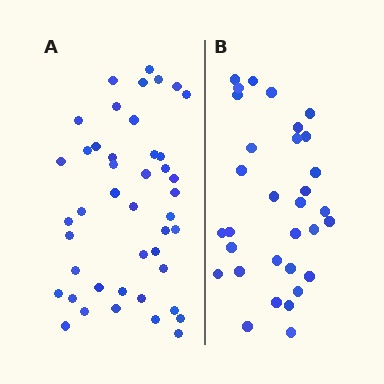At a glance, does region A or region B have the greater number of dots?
Region A (the left region) has more dots.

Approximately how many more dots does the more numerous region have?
Region A has roughly 12 or so more dots than region B.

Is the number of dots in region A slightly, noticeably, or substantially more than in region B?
Region A has noticeably more, but not dramatically so. The ratio is roughly 1.4 to 1.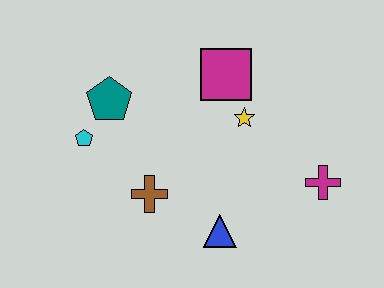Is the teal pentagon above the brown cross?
Yes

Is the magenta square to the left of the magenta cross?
Yes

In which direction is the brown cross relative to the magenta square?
The brown cross is below the magenta square.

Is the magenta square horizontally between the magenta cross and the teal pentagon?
Yes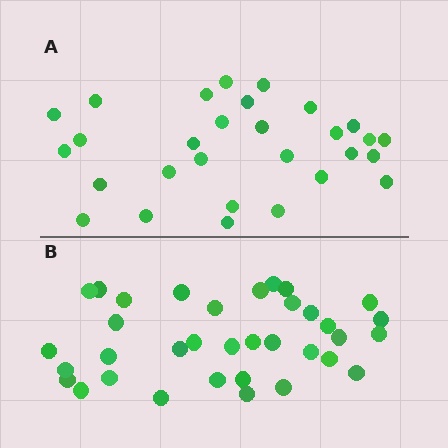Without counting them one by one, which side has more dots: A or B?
Region B (the bottom region) has more dots.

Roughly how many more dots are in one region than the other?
Region B has about 6 more dots than region A.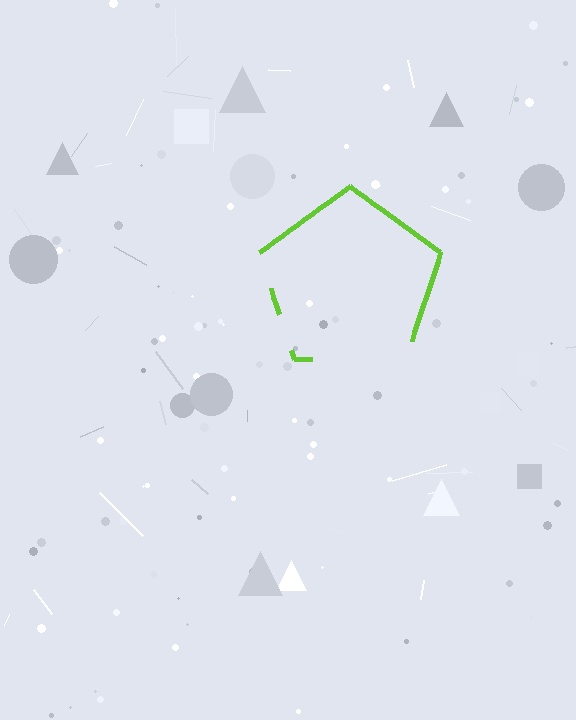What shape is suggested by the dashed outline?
The dashed outline suggests a pentagon.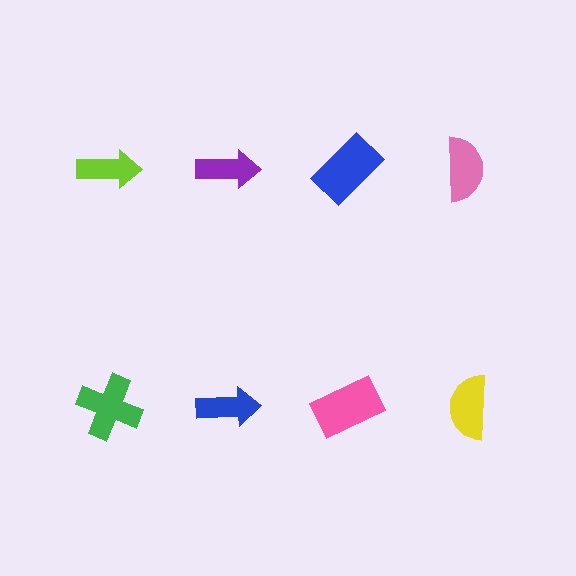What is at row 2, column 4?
A yellow semicircle.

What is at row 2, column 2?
A blue arrow.